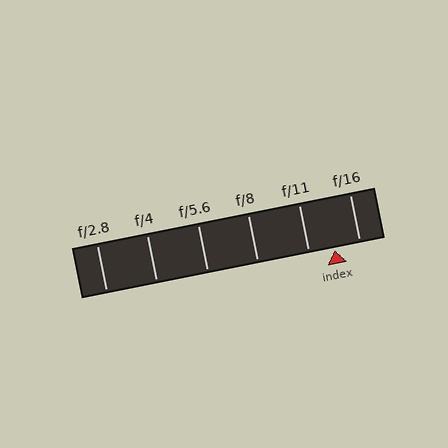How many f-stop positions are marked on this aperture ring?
There are 6 f-stop positions marked.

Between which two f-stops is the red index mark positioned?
The index mark is between f/11 and f/16.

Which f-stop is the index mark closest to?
The index mark is closest to f/16.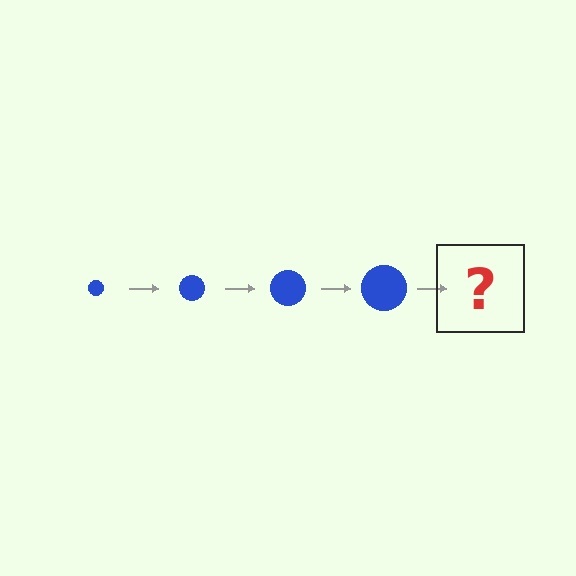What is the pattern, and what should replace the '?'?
The pattern is that the circle gets progressively larger each step. The '?' should be a blue circle, larger than the previous one.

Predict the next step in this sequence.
The next step is a blue circle, larger than the previous one.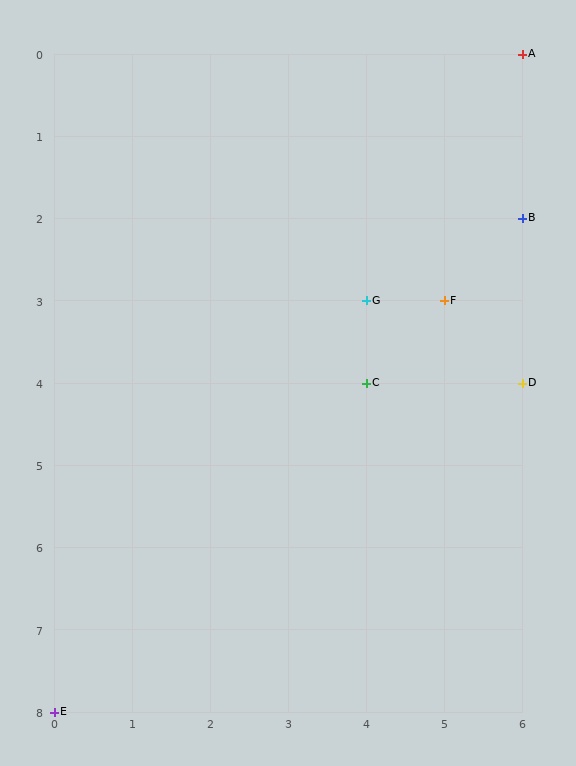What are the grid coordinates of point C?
Point C is at grid coordinates (4, 4).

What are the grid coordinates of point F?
Point F is at grid coordinates (5, 3).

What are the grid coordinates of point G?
Point G is at grid coordinates (4, 3).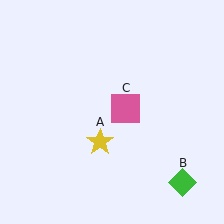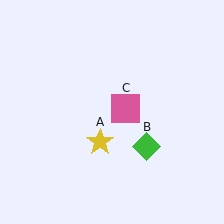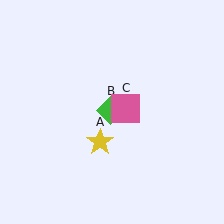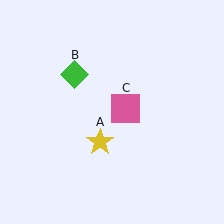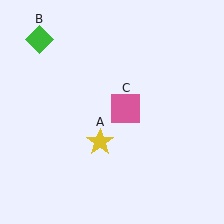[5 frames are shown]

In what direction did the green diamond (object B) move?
The green diamond (object B) moved up and to the left.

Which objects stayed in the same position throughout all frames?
Yellow star (object A) and pink square (object C) remained stationary.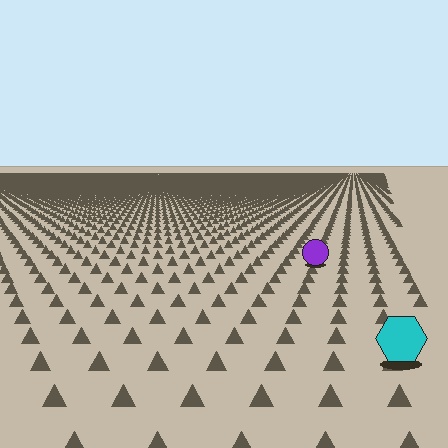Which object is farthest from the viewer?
The purple circle is farthest from the viewer. It appears smaller and the ground texture around it is denser.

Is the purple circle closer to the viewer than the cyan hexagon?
No. The cyan hexagon is closer — you can tell from the texture gradient: the ground texture is coarser near it.